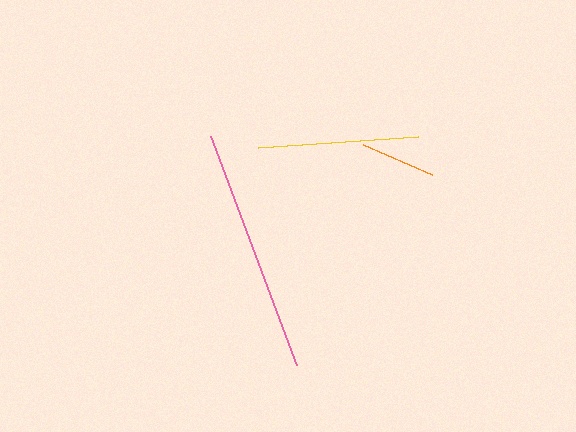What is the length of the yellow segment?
The yellow segment is approximately 161 pixels long.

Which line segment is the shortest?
The orange line is the shortest at approximately 76 pixels.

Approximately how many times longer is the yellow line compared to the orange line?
The yellow line is approximately 2.1 times the length of the orange line.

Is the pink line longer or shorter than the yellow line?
The pink line is longer than the yellow line.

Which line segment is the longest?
The pink line is the longest at approximately 245 pixels.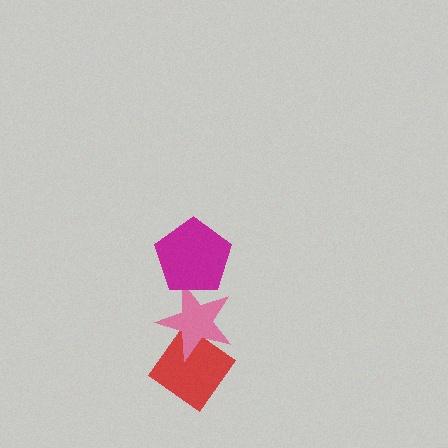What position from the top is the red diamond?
The red diamond is 3rd from the top.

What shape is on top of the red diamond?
The pink star is on top of the red diamond.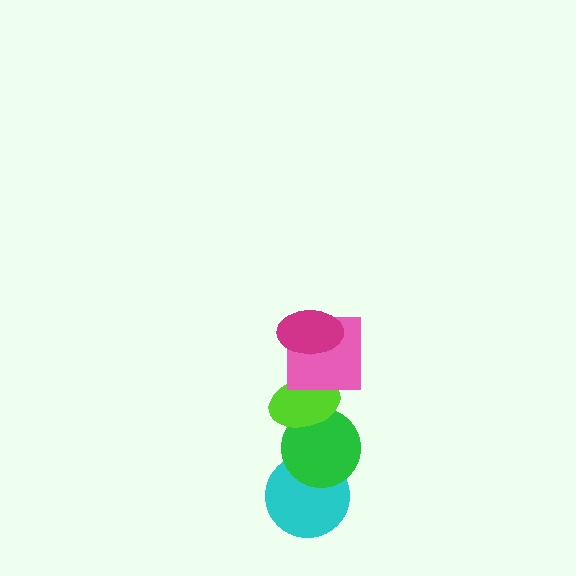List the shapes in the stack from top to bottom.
From top to bottom: the magenta ellipse, the pink square, the lime ellipse, the green circle, the cyan circle.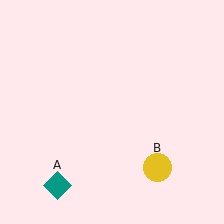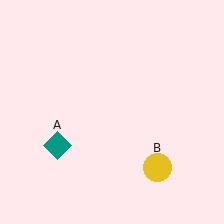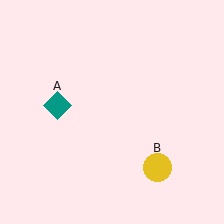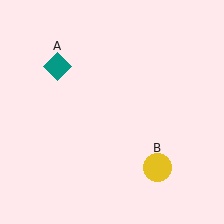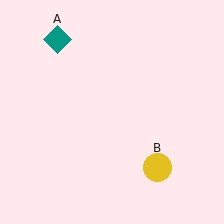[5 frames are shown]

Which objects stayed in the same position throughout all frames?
Yellow circle (object B) remained stationary.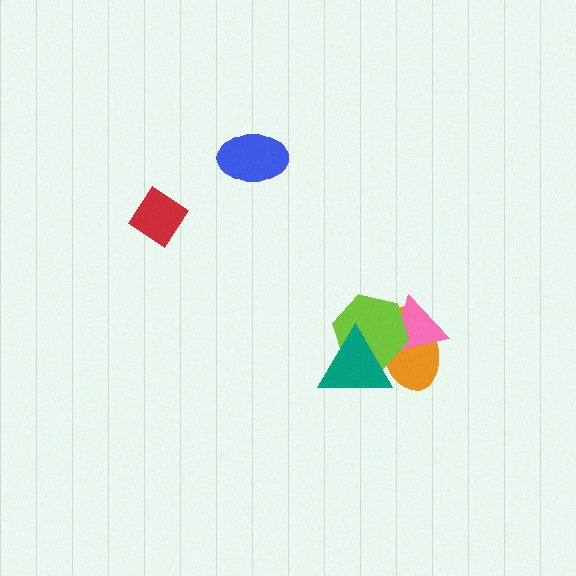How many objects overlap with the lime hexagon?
3 objects overlap with the lime hexagon.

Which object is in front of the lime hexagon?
The teal triangle is in front of the lime hexagon.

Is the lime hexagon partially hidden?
Yes, it is partially covered by another shape.